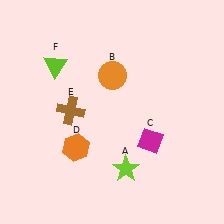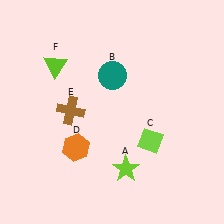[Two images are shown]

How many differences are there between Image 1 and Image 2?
There are 2 differences between the two images.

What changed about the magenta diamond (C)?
In Image 1, C is magenta. In Image 2, it changed to lime.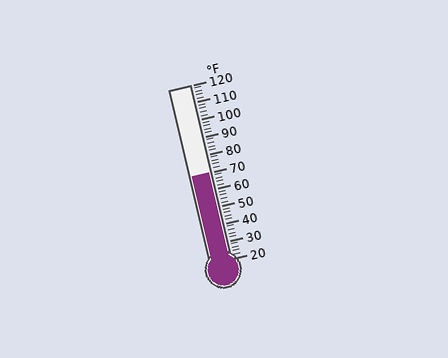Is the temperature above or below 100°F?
The temperature is below 100°F.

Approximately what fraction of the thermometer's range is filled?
The thermometer is filled to approximately 50% of its range.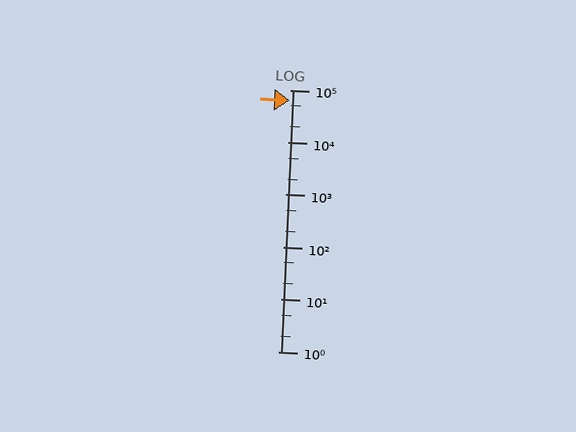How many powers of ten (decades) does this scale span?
The scale spans 5 decades, from 1 to 100000.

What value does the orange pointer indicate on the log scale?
The pointer indicates approximately 62000.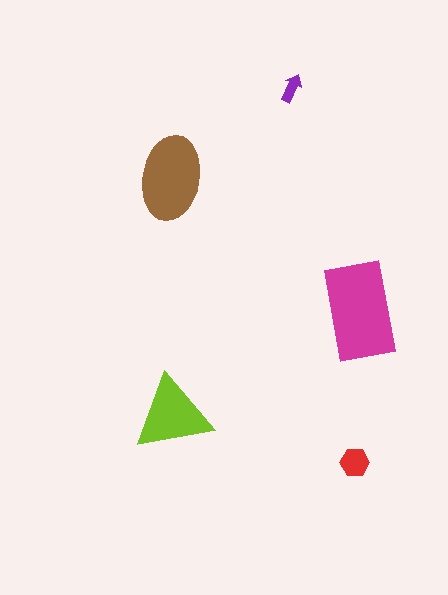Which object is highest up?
The purple arrow is topmost.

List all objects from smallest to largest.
The purple arrow, the red hexagon, the lime triangle, the brown ellipse, the magenta rectangle.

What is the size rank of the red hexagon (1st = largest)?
4th.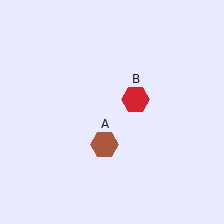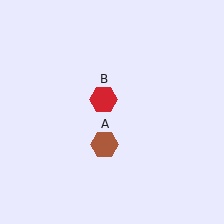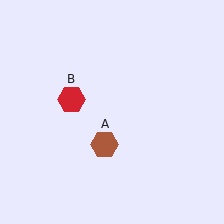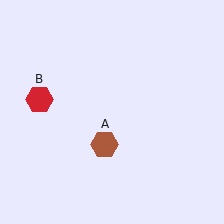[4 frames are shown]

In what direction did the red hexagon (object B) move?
The red hexagon (object B) moved left.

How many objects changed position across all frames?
1 object changed position: red hexagon (object B).